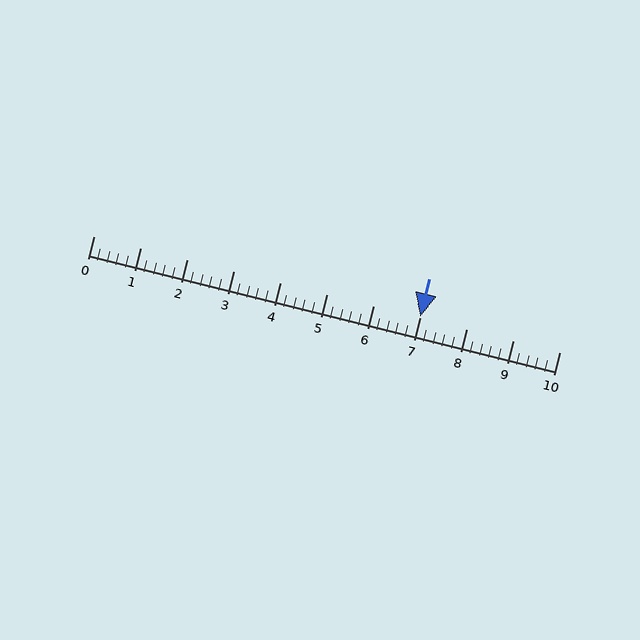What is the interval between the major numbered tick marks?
The major tick marks are spaced 1 units apart.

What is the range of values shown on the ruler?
The ruler shows values from 0 to 10.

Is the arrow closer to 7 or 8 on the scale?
The arrow is closer to 7.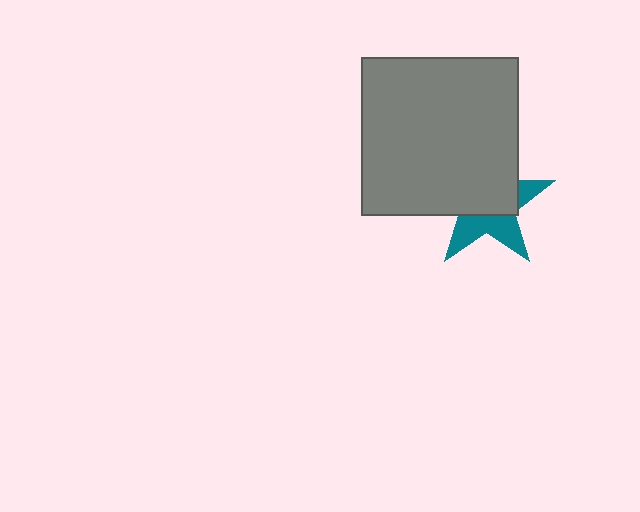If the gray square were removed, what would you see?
You would see the complete teal star.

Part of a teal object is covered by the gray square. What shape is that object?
It is a star.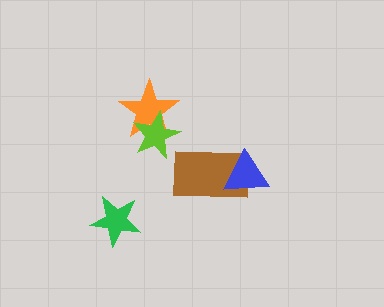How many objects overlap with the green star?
0 objects overlap with the green star.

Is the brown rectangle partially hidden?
Yes, it is partially covered by another shape.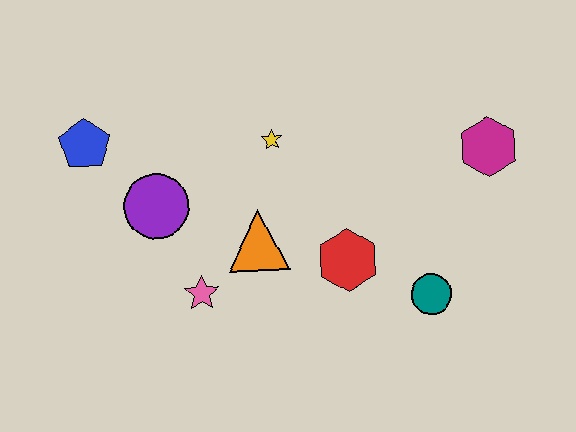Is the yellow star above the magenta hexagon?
Yes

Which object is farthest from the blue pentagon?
The magenta hexagon is farthest from the blue pentagon.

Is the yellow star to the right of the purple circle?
Yes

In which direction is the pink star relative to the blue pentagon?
The pink star is below the blue pentagon.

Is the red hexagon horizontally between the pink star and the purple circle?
No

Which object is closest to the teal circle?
The red hexagon is closest to the teal circle.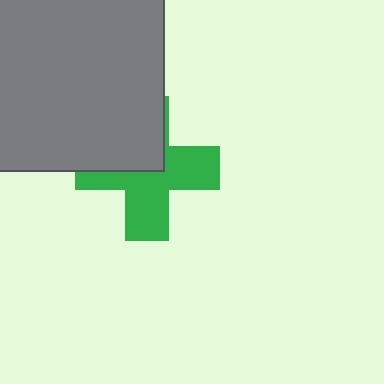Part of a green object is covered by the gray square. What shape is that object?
It is a cross.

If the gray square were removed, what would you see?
You would see the complete green cross.